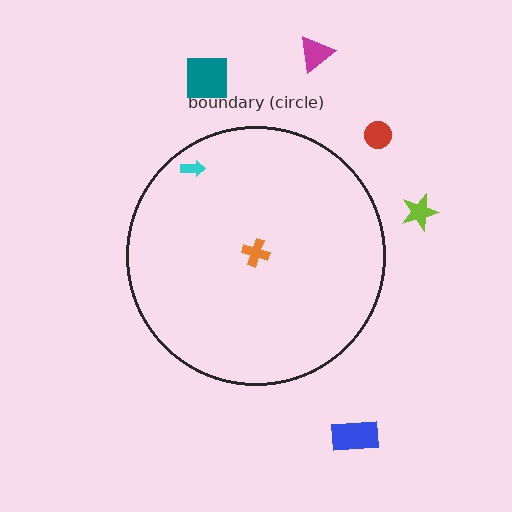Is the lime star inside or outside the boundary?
Outside.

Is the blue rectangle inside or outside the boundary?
Outside.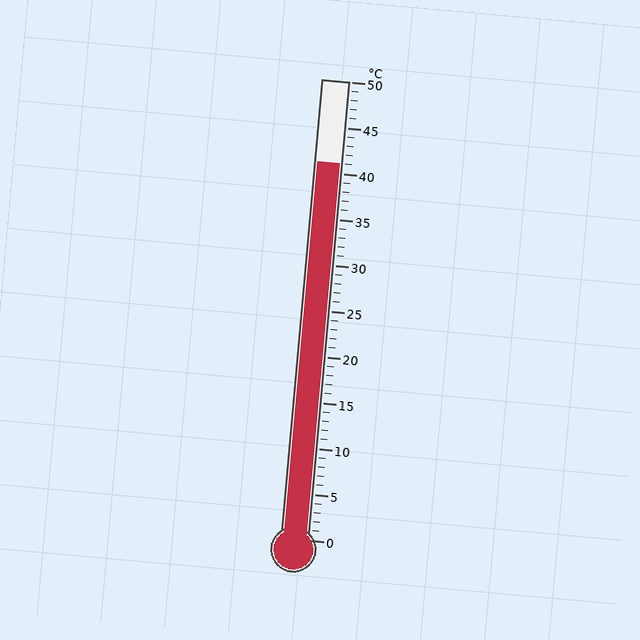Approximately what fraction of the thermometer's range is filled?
The thermometer is filled to approximately 80% of its range.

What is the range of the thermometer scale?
The thermometer scale ranges from 0°C to 50°C.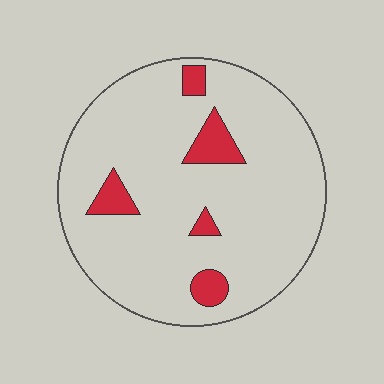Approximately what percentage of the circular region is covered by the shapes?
Approximately 10%.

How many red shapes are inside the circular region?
5.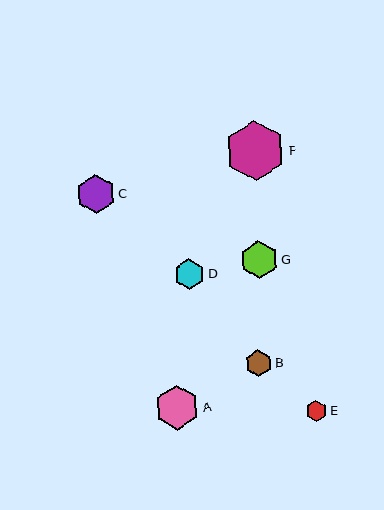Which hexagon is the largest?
Hexagon F is the largest with a size of approximately 60 pixels.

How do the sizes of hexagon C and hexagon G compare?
Hexagon C and hexagon G are approximately the same size.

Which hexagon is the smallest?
Hexagon E is the smallest with a size of approximately 21 pixels.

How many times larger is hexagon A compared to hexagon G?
Hexagon A is approximately 1.2 times the size of hexagon G.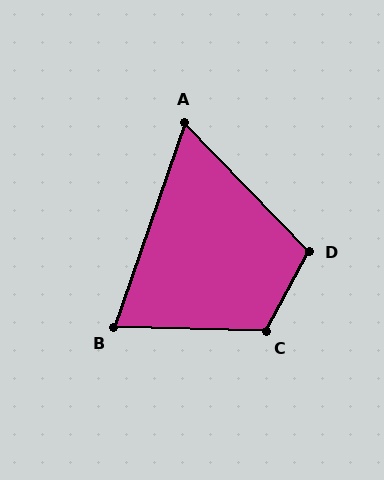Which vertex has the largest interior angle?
C, at approximately 117 degrees.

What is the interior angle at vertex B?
Approximately 72 degrees (acute).